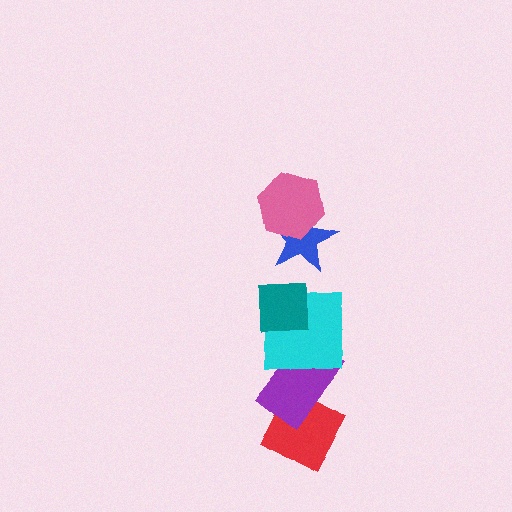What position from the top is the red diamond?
The red diamond is 6th from the top.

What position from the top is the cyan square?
The cyan square is 4th from the top.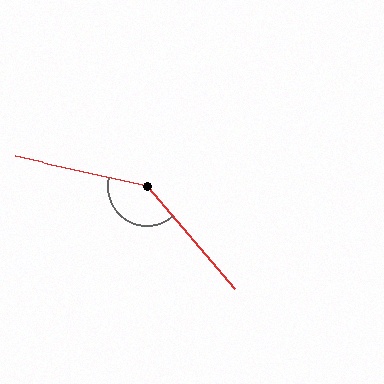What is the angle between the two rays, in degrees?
Approximately 143 degrees.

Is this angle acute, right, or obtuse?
It is obtuse.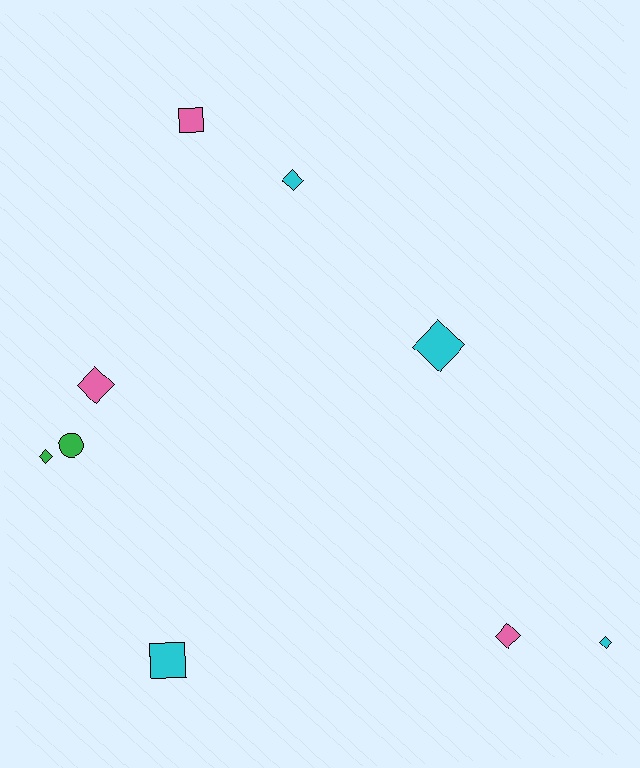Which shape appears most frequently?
Diamond, with 6 objects.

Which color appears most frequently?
Cyan, with 4 objects.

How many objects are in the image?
There are 9 objects.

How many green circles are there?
There is 1 green circle.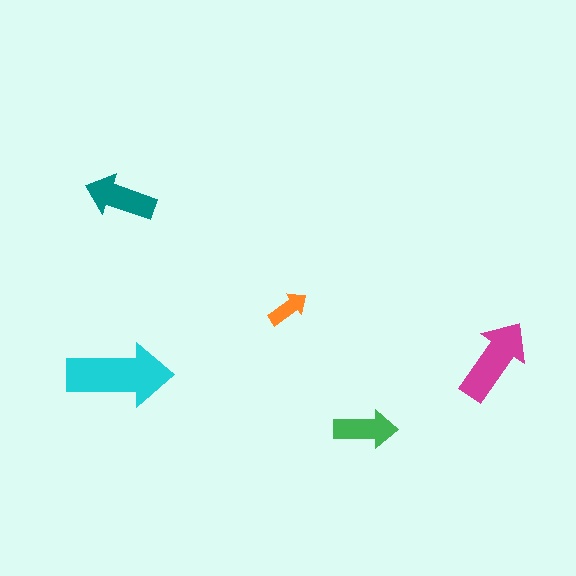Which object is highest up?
The teal arrow is topmost.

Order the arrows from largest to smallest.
the cyan one, the magenta one, the teal one, the green one, the orange one.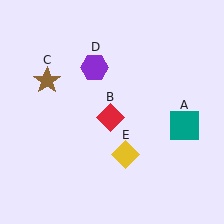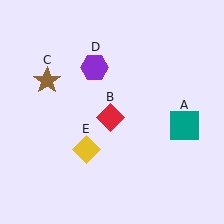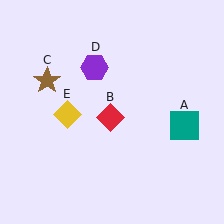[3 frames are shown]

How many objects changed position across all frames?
1 object changed position: yellow diamond (object E).